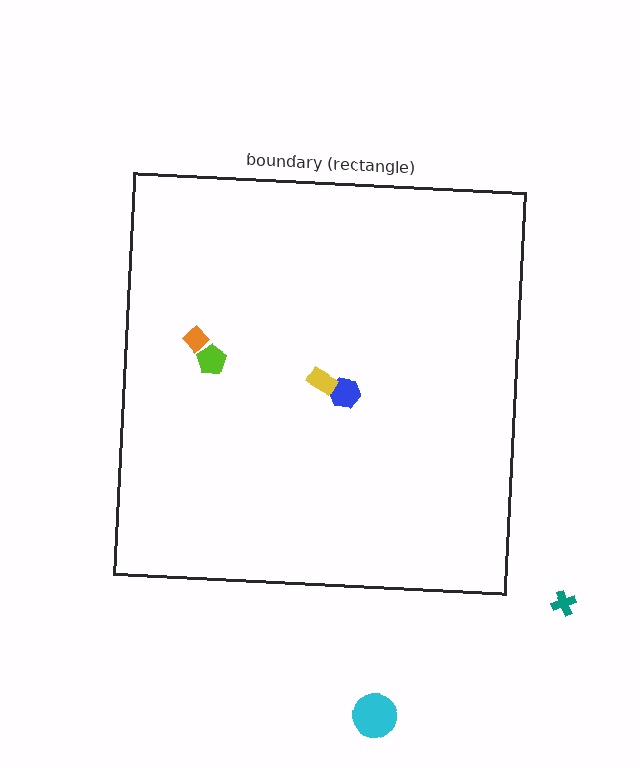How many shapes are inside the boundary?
4 inside, 2 outside.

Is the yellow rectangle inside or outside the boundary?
Inside.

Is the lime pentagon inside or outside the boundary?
Inside.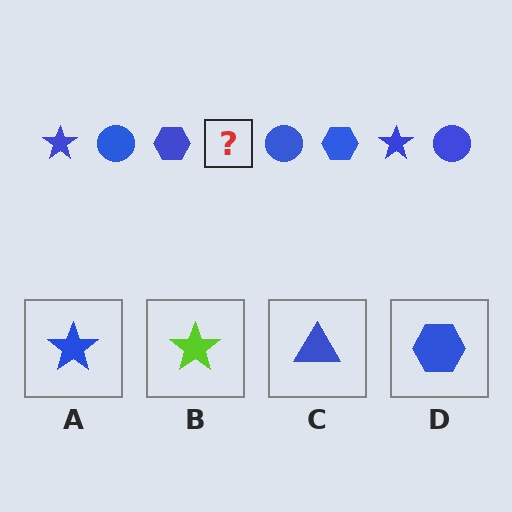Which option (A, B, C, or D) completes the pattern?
A.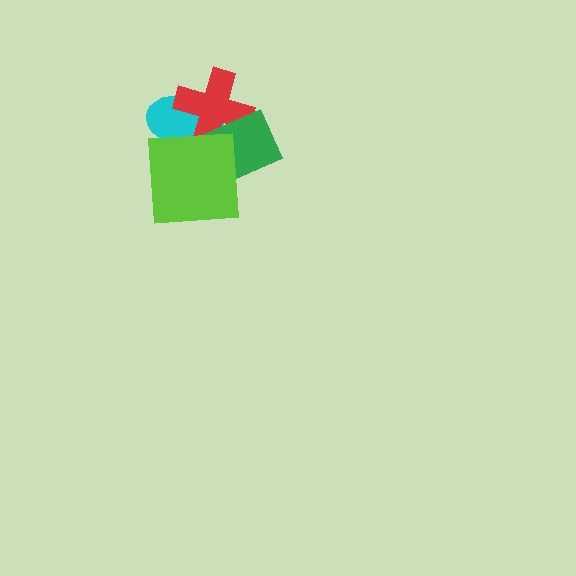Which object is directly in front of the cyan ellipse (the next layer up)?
The red cross is directly in front of the cyan ellipse.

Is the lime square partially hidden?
No, no other shape covers it.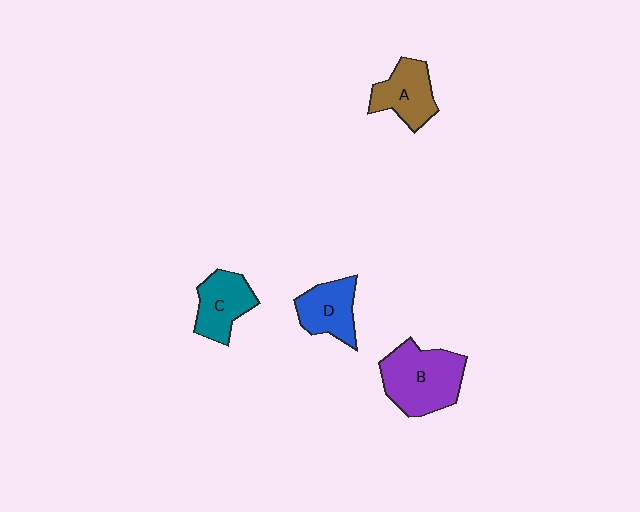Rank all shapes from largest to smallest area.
From largest to smallest: B (purple), C (teal), A (brown), D (blue).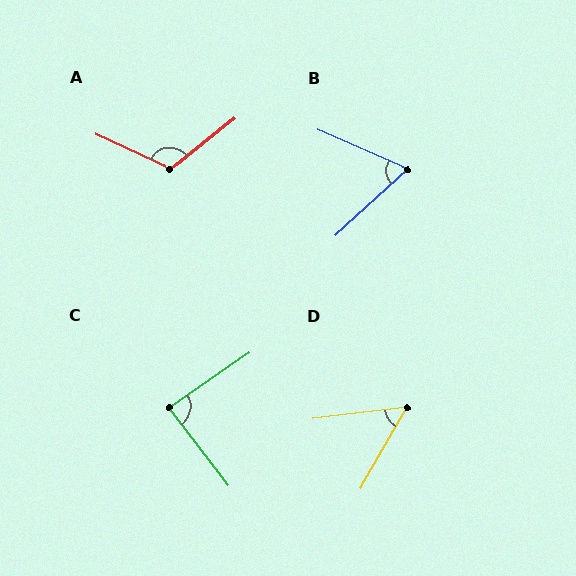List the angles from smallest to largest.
D (53°), B (66°), C (87°), A (117°).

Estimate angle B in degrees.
Approximately 66 degrees.